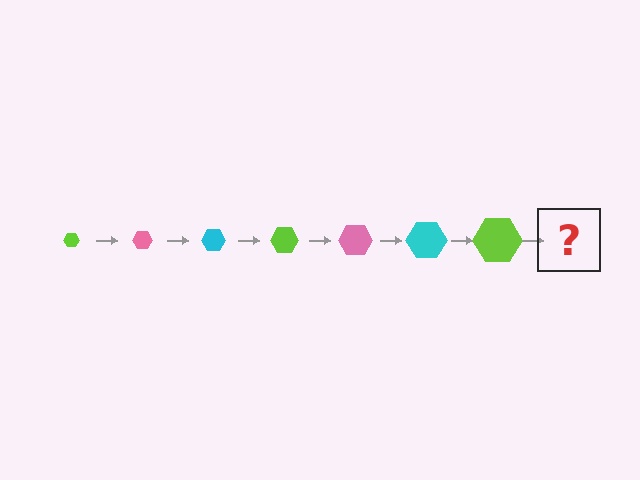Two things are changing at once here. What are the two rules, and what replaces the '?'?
The two rules are that the hexagon grows larger each step and the color cycles through lime, pink, and cyan. The '?' should be a pink hexagon, larger than the previous one.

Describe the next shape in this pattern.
It should be a pink hexagon, larger than the previous one.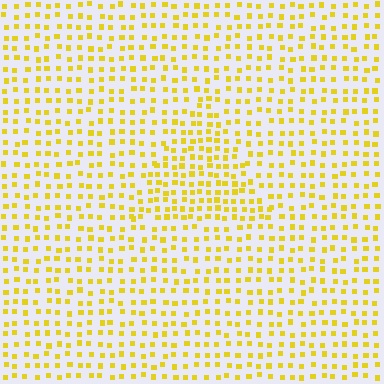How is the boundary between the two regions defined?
The boundary is defined by a change in element density (approximately 1.5x ratio). All elements are the same color, size, and shape.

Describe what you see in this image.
The image contains small yellow elements arranged at two different densities. A triangle-shaped region is visible where the elements are more densely packed than the surrounding area.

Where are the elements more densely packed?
The elements are more densely packed inside the triangle boundary.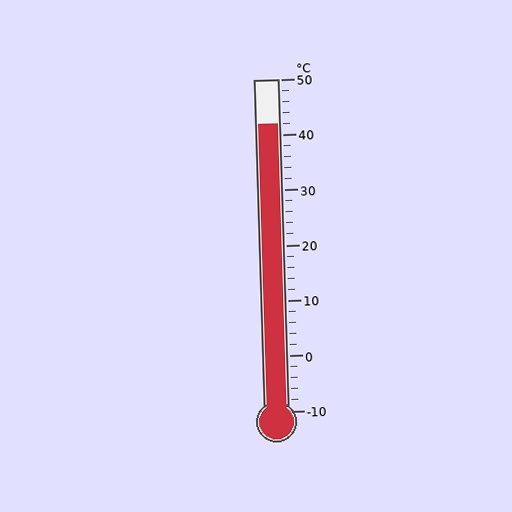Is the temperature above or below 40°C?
The temperature is above 40°C.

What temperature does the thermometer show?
The thermometer shows approximately 42°C.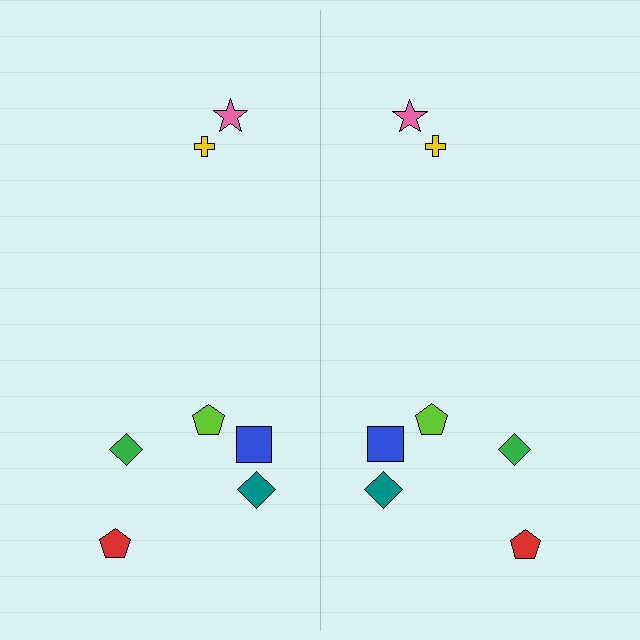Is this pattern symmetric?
Yes, this pattern has bilateral (reflection) symmetry.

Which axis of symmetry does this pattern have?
The pattern has a vertical axis of symmetry running through the center of the image.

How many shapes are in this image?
There are 14 shapes in this image.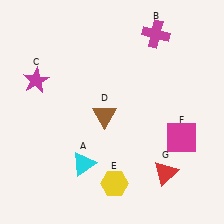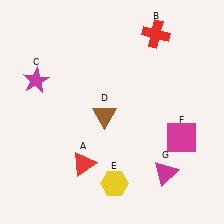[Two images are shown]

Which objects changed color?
A changed from cyan to red. B changed from magenta to red. G changed from red to magenta.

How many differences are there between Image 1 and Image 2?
There are 3 differences between the two images.